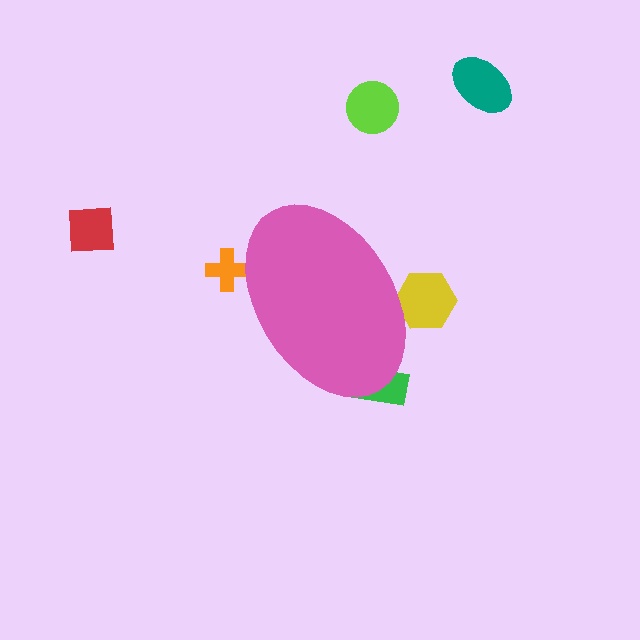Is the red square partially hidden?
No, the red square is fully visible.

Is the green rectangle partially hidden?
Yes, the green rectangle is partially hidden behind the pink ellipse.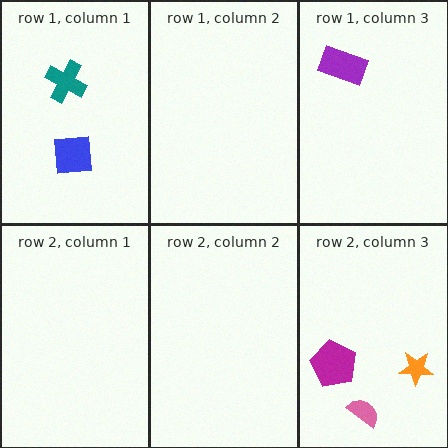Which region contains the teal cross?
The row 1, column 1 region.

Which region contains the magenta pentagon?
The row 2, column 3 region.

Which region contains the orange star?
The row 2, column 3 region.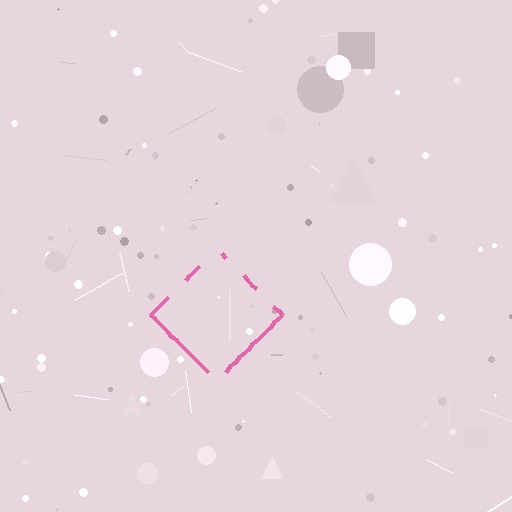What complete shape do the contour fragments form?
The contour fragments form a diamond.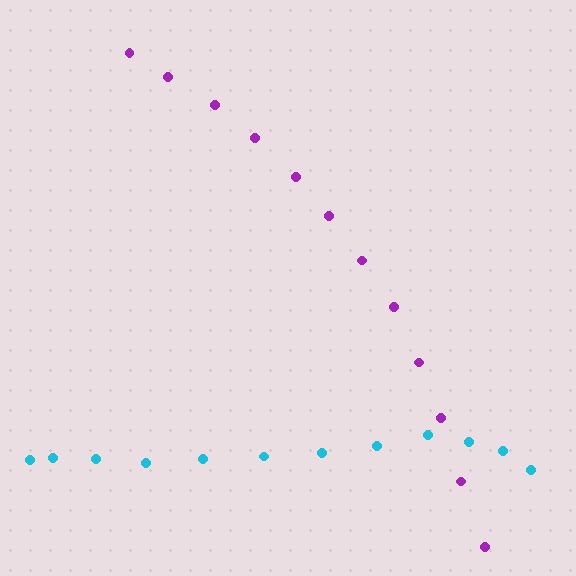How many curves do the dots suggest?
There are 2 distinct paths.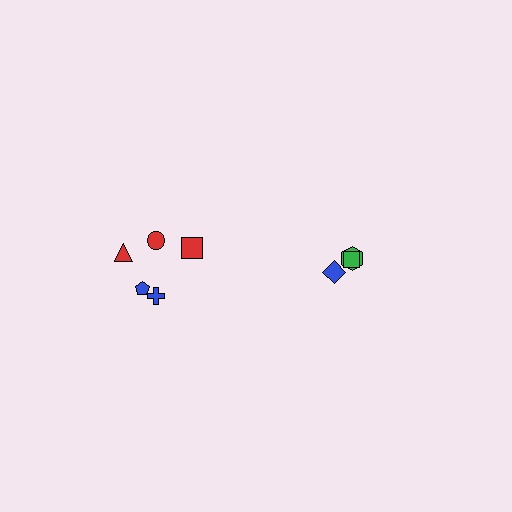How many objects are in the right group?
There are 3 objects.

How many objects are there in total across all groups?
There are 8 objects.